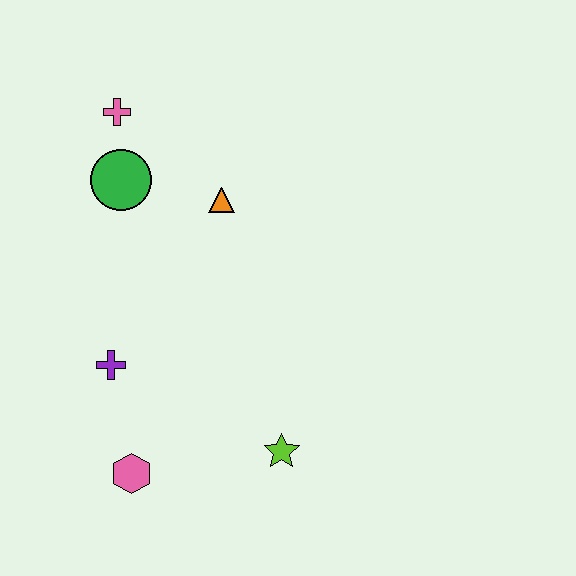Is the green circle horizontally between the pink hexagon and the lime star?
No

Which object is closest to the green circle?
The pink cross is closest to the green circle.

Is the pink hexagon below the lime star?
Yes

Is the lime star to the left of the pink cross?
No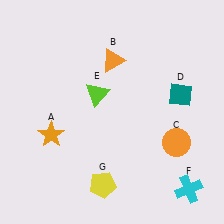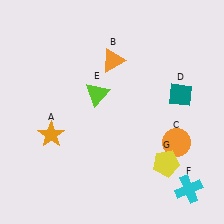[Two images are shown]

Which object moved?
The yellow pentagon (G) moved right.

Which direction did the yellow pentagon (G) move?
The yellow pentagon (G) moved right.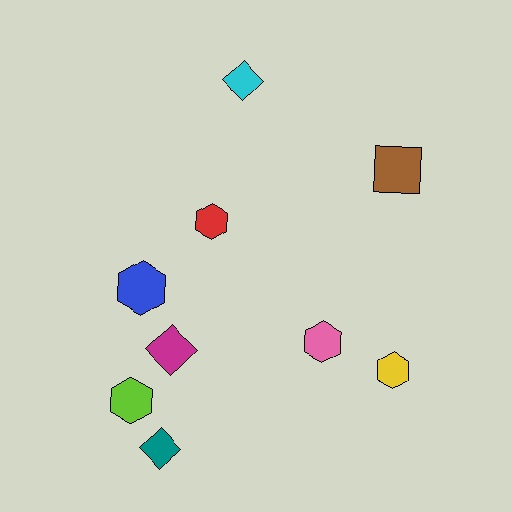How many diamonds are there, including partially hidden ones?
There are 3 diamonds.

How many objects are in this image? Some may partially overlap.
There are 9 objects.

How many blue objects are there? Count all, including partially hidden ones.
There is 1 blue object.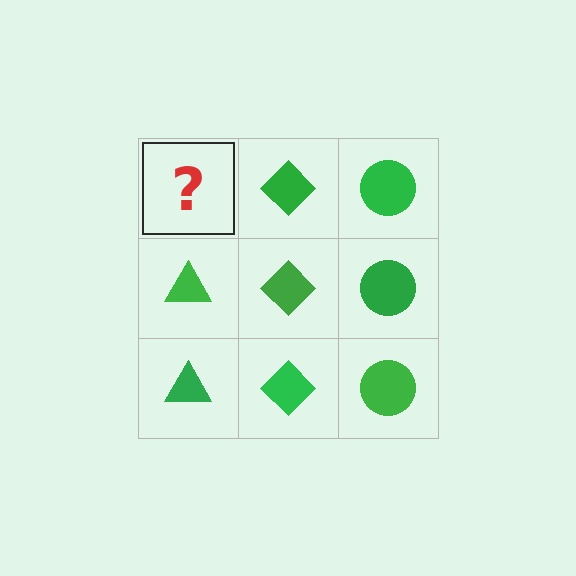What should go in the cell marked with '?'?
The missing cell should contain a green triangle.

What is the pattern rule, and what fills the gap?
The rule is that each column has a consistent shape. The gap should be filled with a green triangle.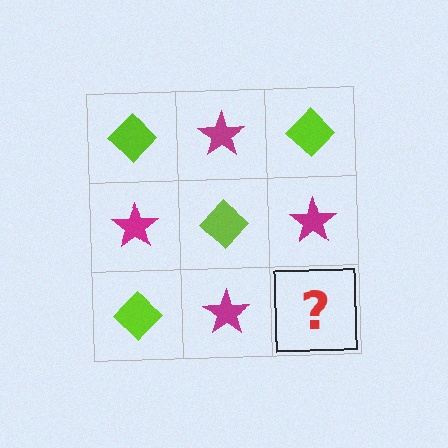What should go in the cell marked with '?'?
The missing cell should contain a lime diamond.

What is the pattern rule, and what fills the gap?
The rule is that it alternates lime diamond and magenta star in a checkerboard pattern. The gap should be filled with a lime diamond.